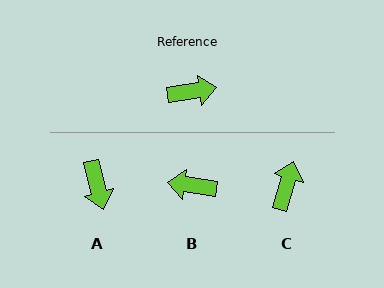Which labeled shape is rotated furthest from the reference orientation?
B, about 164 degrees away.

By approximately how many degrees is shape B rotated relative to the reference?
Approximately 164 degrees counter-clockwise.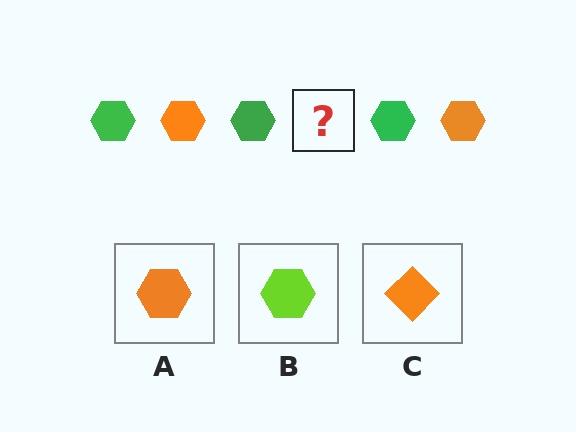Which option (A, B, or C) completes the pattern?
A.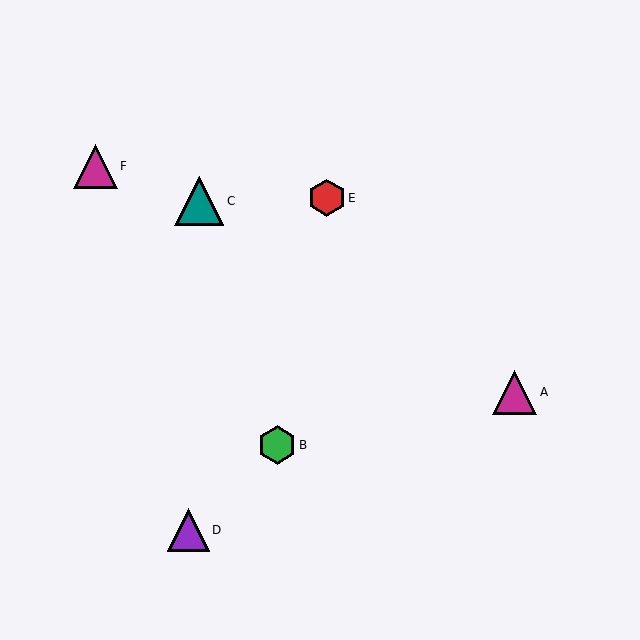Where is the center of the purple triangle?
The center of the purple triangle is at (188, 530).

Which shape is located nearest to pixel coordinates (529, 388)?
The magenta triangle (labeled A) at (515, 392) is nearest to that location.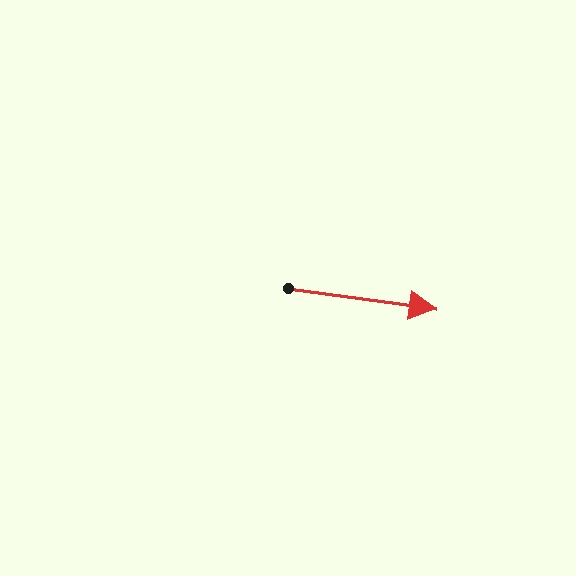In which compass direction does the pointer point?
East.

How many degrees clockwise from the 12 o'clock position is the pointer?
Approximately 98 degrees.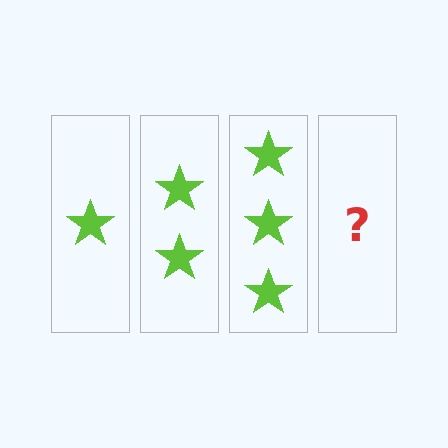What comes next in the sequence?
The next element should be 4 stars.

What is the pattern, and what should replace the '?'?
The pattern is that each step adds one more star. The '?' should be 4 stars.